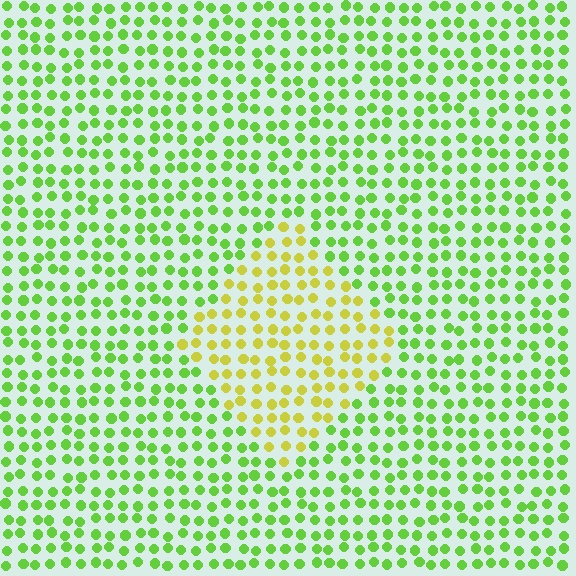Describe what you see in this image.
The image is filled with small lime elements in a uniform arrangement. A diamond-shaped region is visible where the elements are tinted to a slightly different hue, forming a subtle color boundary.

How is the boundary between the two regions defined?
The boundary is defined purely by a slight shift in hue (about 41 degrees). Spacing, size, and orientation are identical on both sides.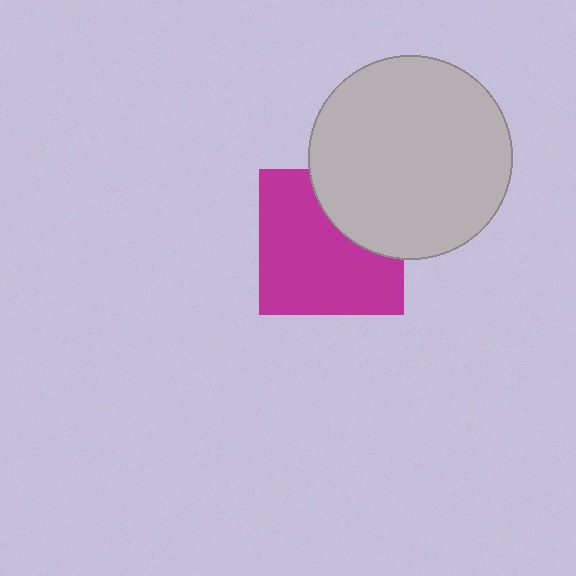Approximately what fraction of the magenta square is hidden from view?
Roughly 30% of the magenta square is hidden behind the light gray circle.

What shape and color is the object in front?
The object in front is a light gray circle.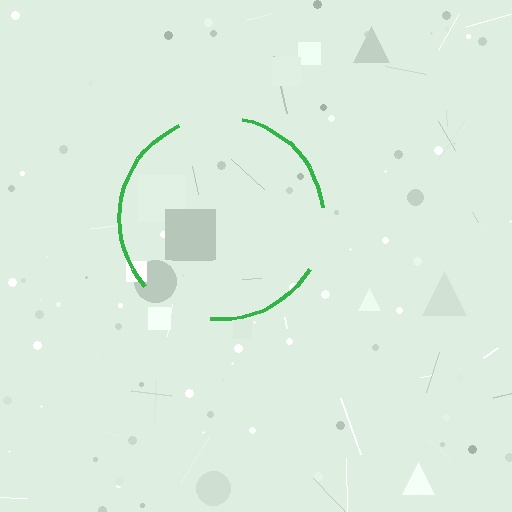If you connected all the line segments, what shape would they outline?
They would outline a circle.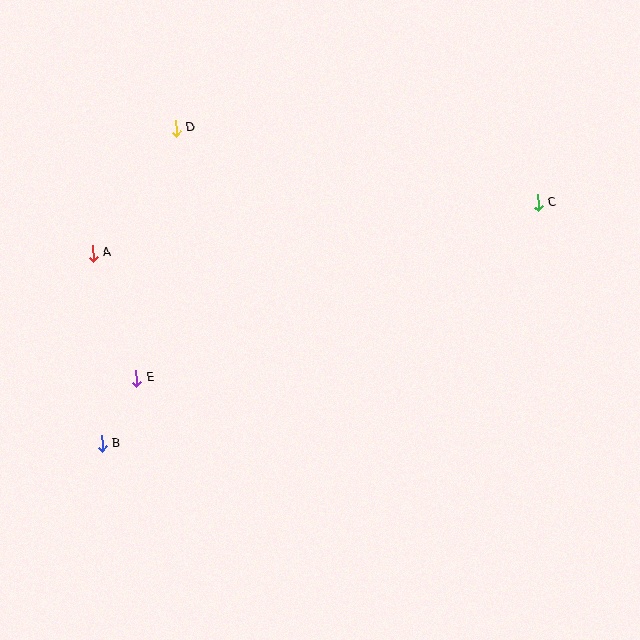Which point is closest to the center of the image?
Point E at (136, 378) is closest to the center.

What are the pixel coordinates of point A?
Point A is at (93, 253).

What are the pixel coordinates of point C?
Point C is at (538, 203).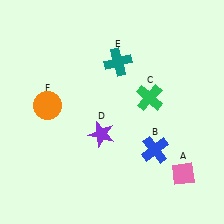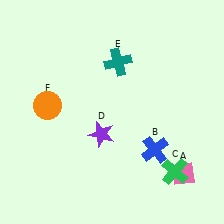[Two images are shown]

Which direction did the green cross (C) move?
The green cross (C) moved down.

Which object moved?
The green cross (C) moved down.